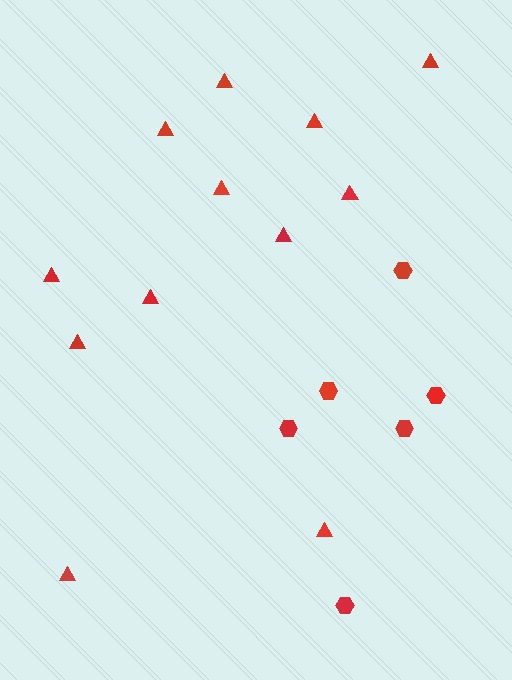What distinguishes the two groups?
There are 2 groups: one group of hexagons (6) and one group of triangles (12).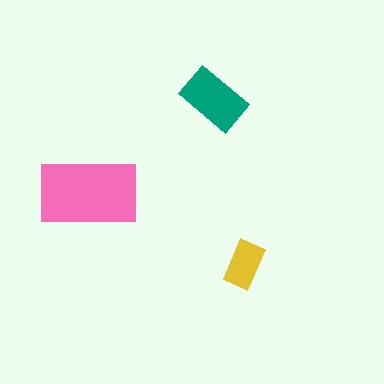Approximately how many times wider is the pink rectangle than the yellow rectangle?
About 2 times wider.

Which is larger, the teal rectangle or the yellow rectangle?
The teal one.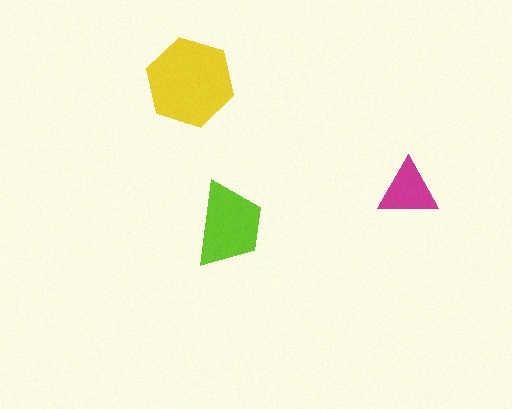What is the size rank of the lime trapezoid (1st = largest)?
2nd.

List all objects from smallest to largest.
The magenta triangle, the lime trapezoid, the yellow hexagon.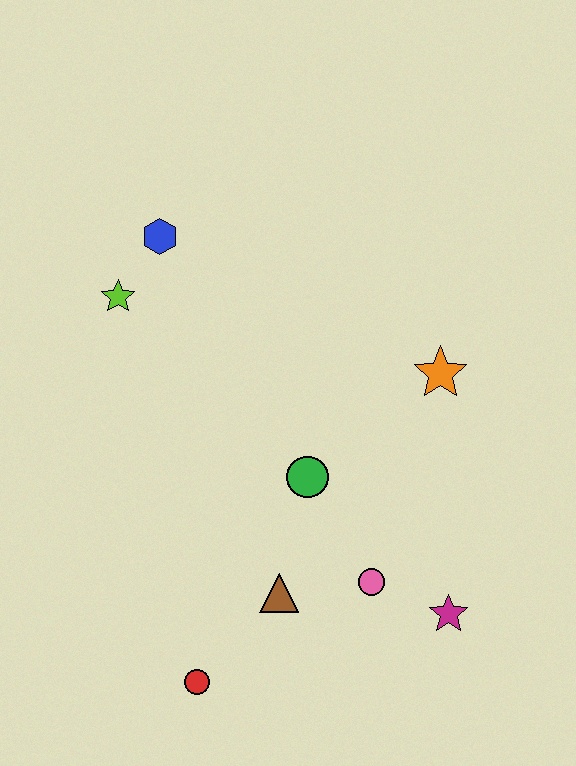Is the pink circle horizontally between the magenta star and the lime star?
Yes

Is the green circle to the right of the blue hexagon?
Yes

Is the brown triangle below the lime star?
Yes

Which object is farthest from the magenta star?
The blue hexagon is farthest from the magenta star.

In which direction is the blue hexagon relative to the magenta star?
The blue hexagon is above the magenta star.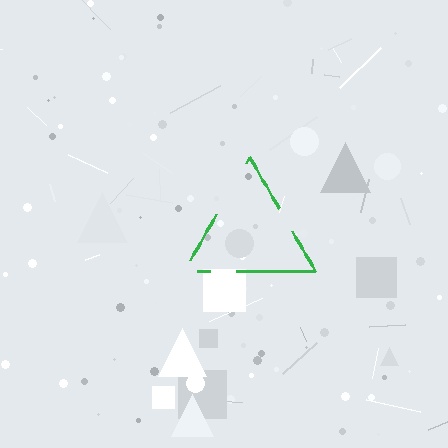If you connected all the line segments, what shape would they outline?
They would outline a triangle.